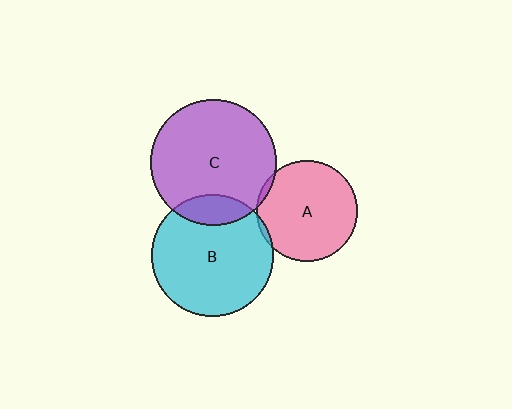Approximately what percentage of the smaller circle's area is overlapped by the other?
Approximately 15%.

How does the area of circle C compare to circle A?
Approximately 1.6 times.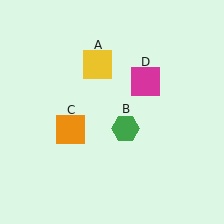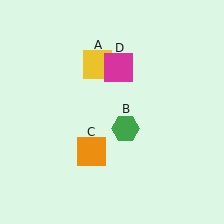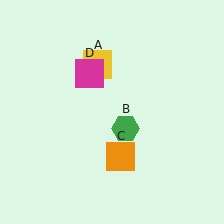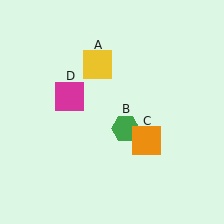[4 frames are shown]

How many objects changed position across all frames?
2 objects changed position: orange square (object C), magenta square (object D).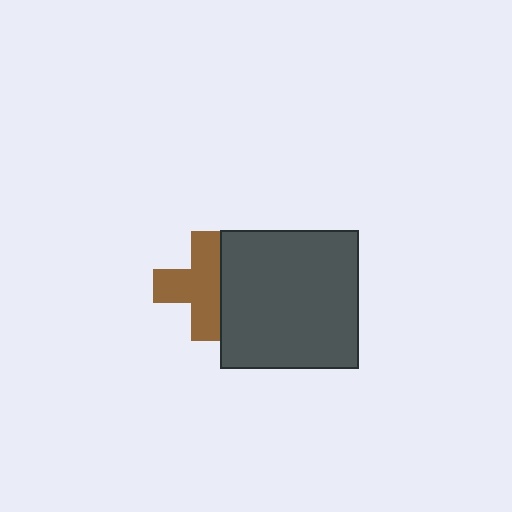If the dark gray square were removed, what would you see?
You would see the complete brown cross.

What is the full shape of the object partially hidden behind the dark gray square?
The partially hidden object is a brown cross.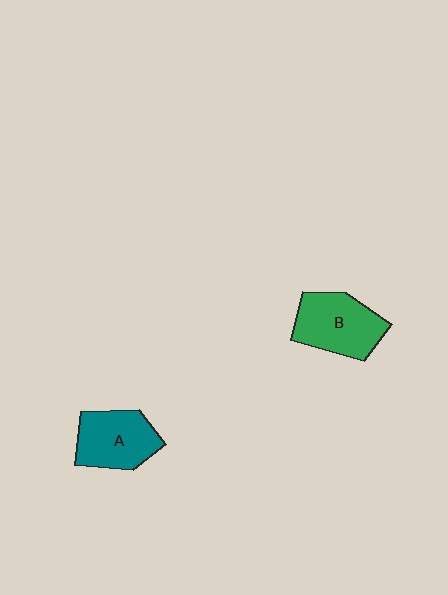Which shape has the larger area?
Shape B (green).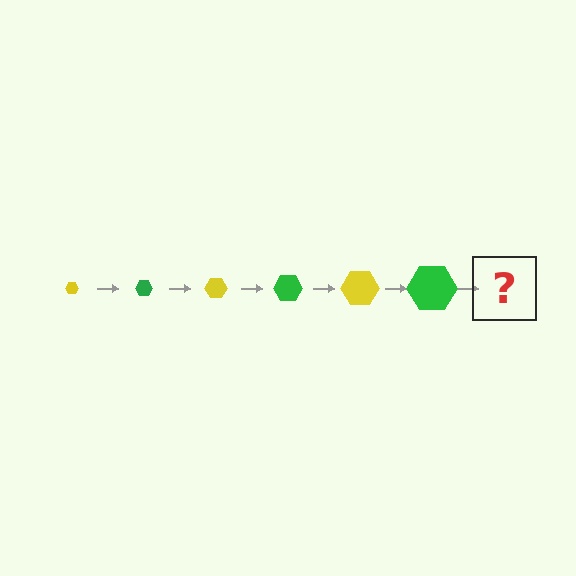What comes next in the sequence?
The next element should be a yellow hexagon, larger than the previous one.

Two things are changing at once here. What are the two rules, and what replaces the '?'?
The two rules are that the hexagon grows larger each step and the color cycles through yellow and green. The '?' should be a yellow hexagon, larger than the previous one.